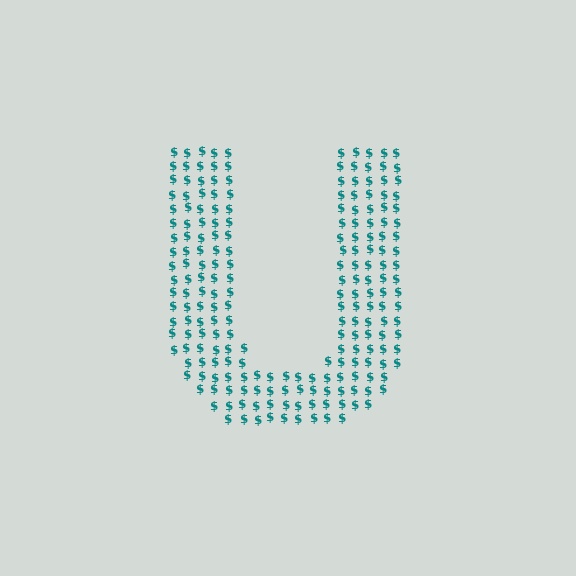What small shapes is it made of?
It is made of small dollar signs.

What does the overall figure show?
The overall figure shows the letter U.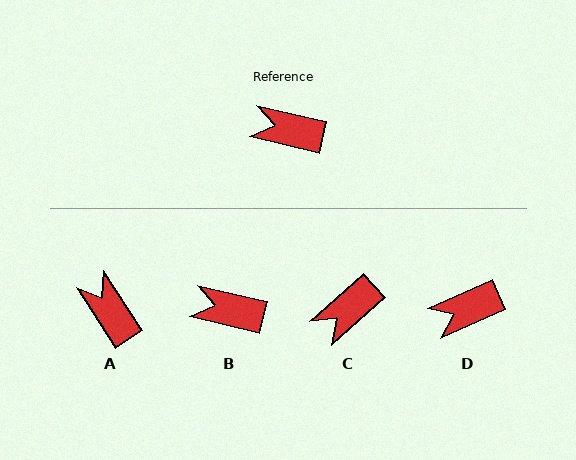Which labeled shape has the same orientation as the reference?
B.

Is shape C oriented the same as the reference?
No, it is off by about 55 degrees.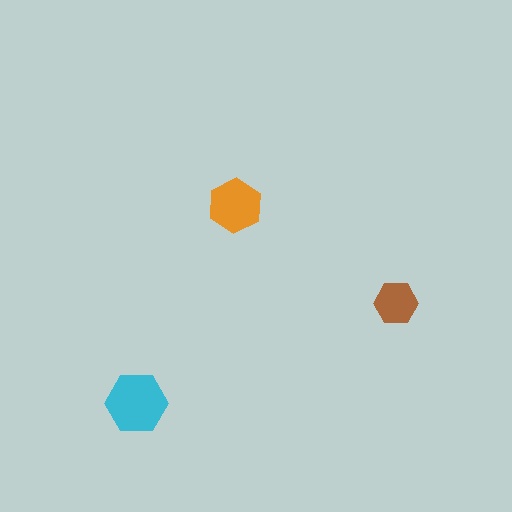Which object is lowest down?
The cyan hexagon is bottommost.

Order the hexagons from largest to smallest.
the cyan one, the orange one, the brown one.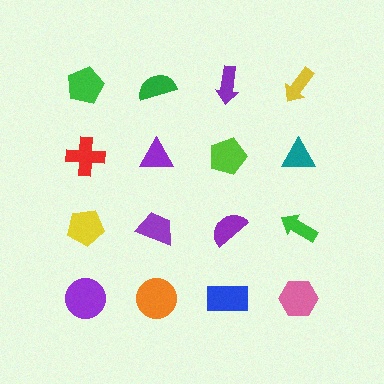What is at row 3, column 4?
A green arrow.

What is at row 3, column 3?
A purple semicircle.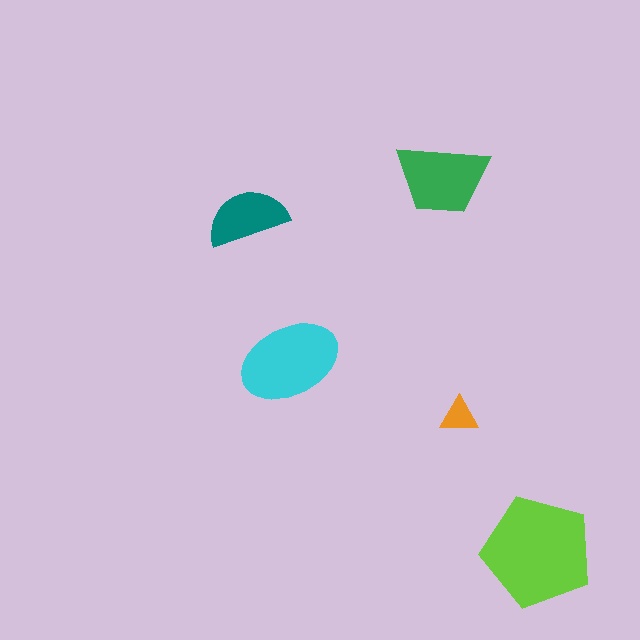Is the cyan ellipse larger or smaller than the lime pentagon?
Smaller.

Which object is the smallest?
The orange triangle.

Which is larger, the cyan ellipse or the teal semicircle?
The cyan ellipse.